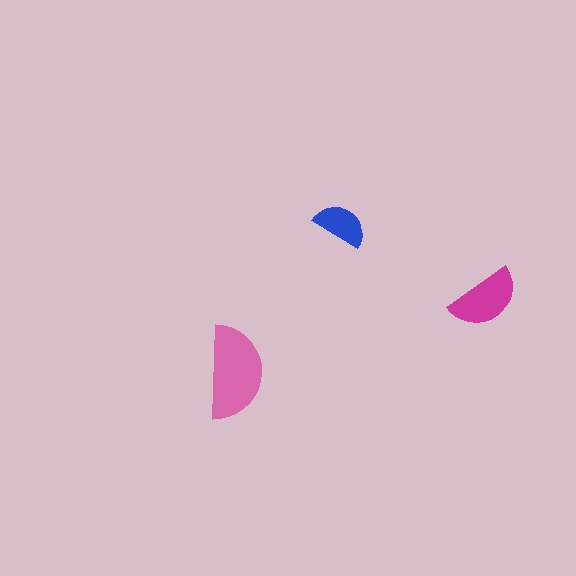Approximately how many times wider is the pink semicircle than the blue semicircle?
About 1.5 times wider.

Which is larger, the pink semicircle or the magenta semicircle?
The pink one.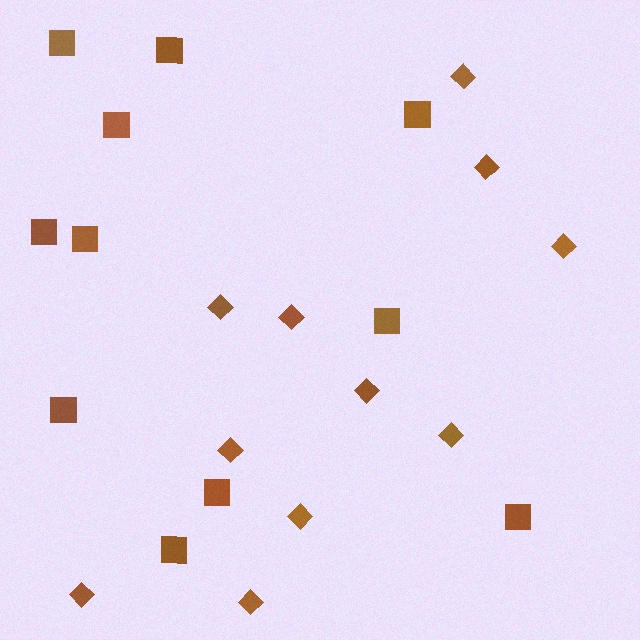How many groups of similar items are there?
There are 2 groups: one group of squares (11) and one group of diamonds (11).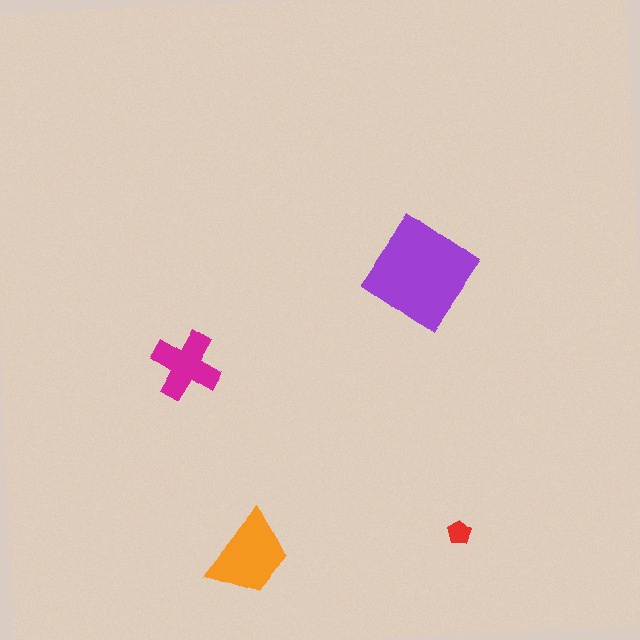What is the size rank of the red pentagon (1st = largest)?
4th.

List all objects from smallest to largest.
The red pentagon, the magenta cross, the orange trapezoid, the purple diamond.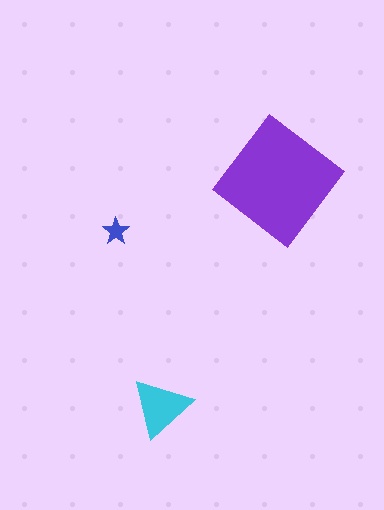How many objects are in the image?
There are 3 objects in the image.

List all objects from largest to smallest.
The purple diamond, the cyan triangle, the blue star.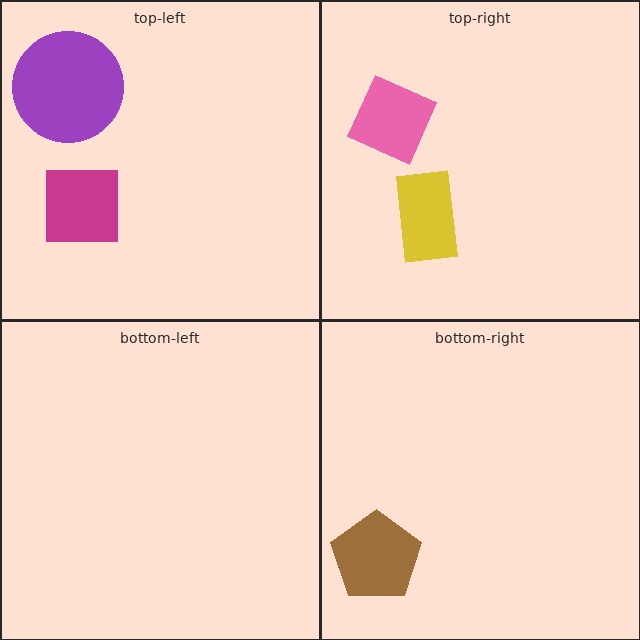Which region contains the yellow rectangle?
The top-right region.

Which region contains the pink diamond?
The top-right region.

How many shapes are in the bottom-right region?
1.